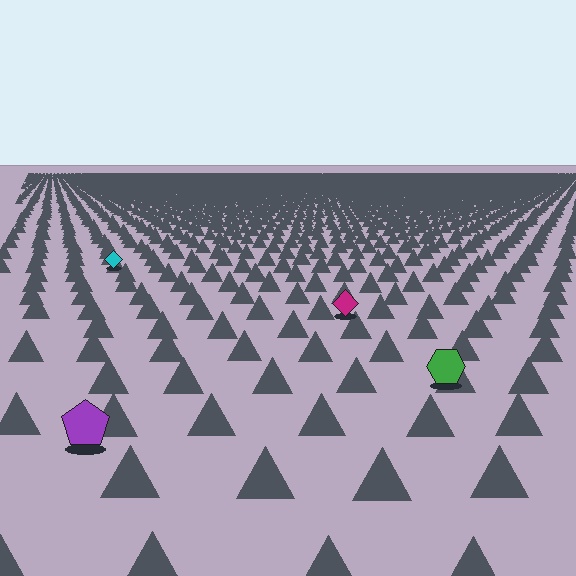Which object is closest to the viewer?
The purple pentagon is closest. The texture marks near it are larger and more spread out.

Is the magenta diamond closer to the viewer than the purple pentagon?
No. The purple pentagon is closer — you can tell from the texture gradient: the ground texture is coarser near it.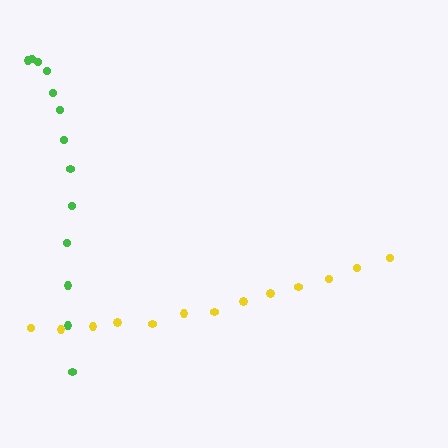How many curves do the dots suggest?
There are 2 distinct paths.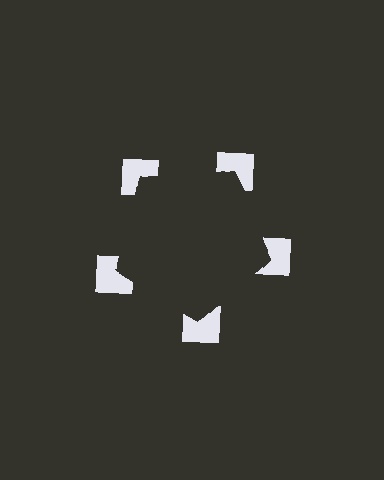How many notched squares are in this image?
There are 5 — one at each vertex of the illusory pentagon.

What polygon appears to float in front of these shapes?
An illusory pentagon — its edges are inferred from the aligned wedge cuts in the notched squares, not physically drawn.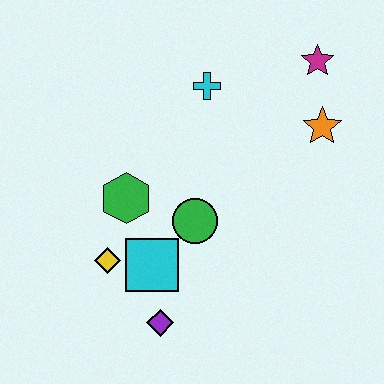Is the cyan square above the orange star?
No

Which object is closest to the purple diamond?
The cyan square is closest to the purple diamond.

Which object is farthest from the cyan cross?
The purple diamond is farthest from the cyan cross.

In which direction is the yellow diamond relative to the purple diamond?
The yellow diamond is above the purple diamond.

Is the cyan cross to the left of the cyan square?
No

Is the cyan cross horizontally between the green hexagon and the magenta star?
Yes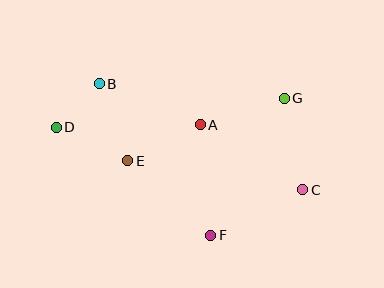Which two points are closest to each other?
Points B and D are closest to each other.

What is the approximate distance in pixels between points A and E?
The distance between A and E is approximately 81 pixels.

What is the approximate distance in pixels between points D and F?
The distance between D and F is approximately 189 pixels.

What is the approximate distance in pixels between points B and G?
The distance between B and G is approximately 185 pixels.